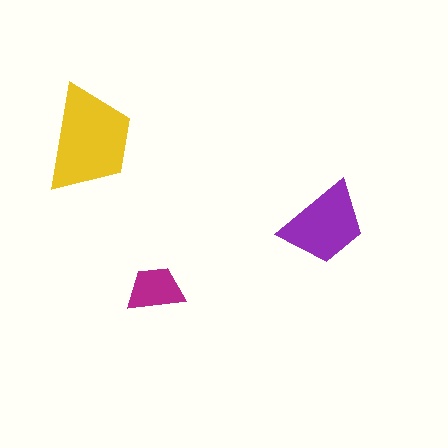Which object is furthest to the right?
The purple trapezoid is rightmost.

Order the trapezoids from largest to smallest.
the yellow one, the purple one, the magenta one.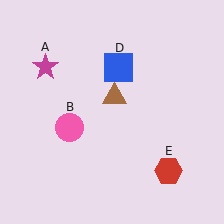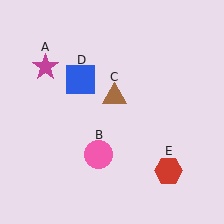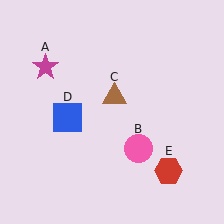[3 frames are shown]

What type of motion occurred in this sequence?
The pink circle (object B), blue square (object D) rotated counterclockwise around the center of the scene.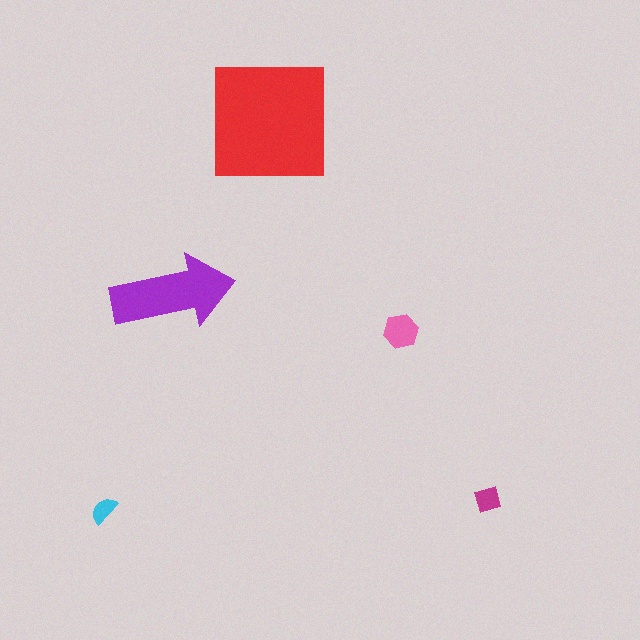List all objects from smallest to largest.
The cyan semicircle, the magenta diamond, the pink hexagon, the purple arrow, the red square.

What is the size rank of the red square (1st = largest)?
1st.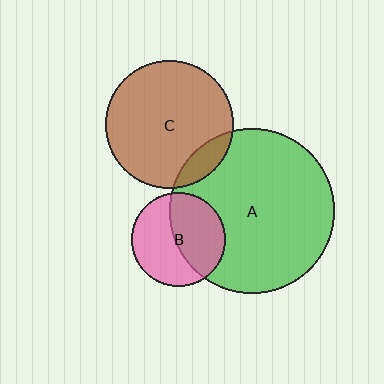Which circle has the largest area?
Circle A (green).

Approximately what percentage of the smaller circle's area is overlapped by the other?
Approximately 10%.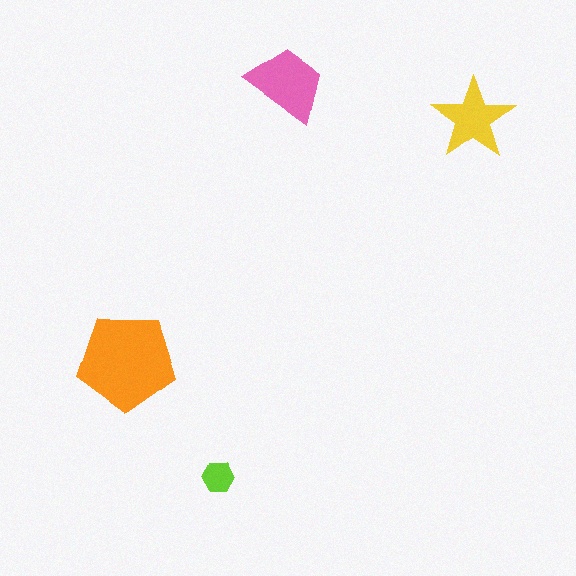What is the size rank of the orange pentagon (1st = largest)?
1st.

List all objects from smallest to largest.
The lime hexagon, the yellow star, the pink trapezoid, the orange pentagon.